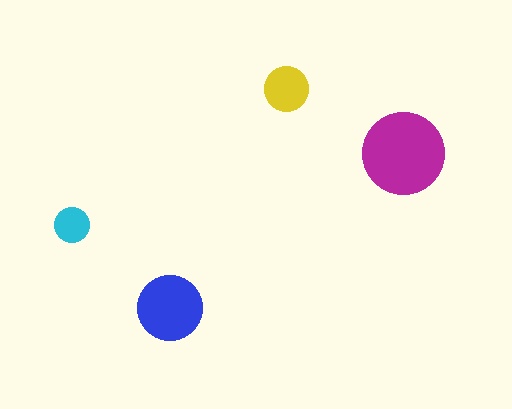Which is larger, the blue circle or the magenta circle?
The magenta one.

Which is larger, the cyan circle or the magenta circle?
The magenta one.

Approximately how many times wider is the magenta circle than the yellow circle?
About 2 times wider.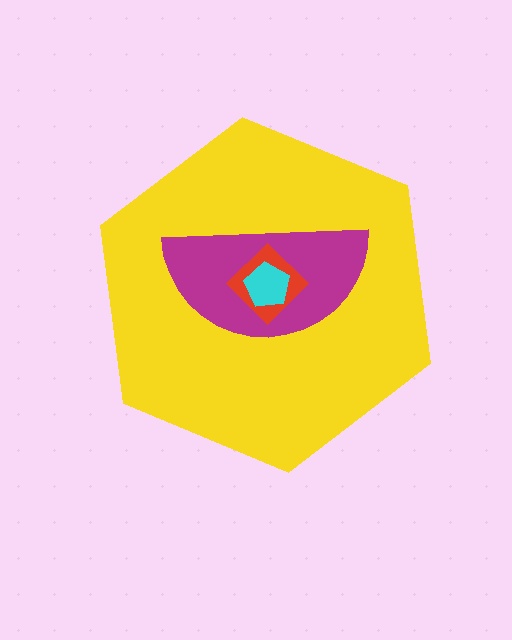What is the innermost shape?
The cyan pentagon.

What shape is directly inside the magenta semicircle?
The red diamond.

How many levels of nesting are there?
4.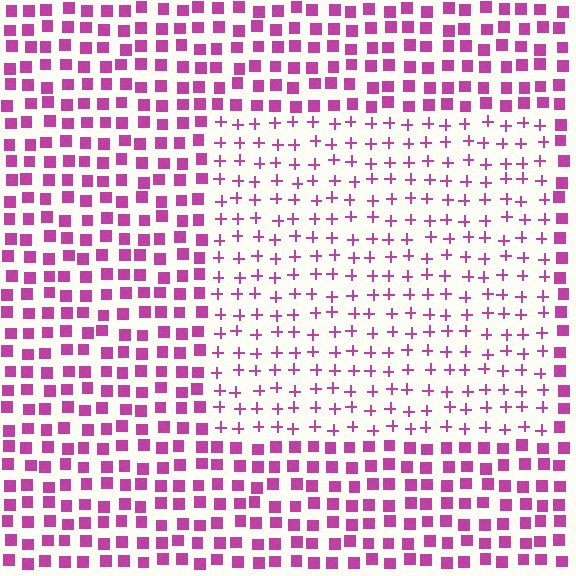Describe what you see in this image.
The image is filled with small magenta elements arranged in a uniform grid. A rectangle-shaped region contains plus signs, while the surrounding area contains squares. The boundary is defined purely by the change in element shape.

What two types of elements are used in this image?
The image uses plus signs inside the rectangle region and squares outside it.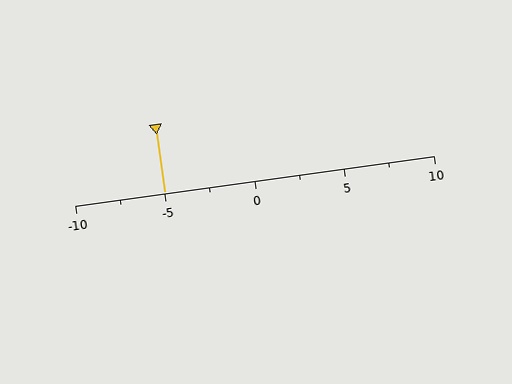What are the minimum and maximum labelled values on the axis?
The axis runs from -10 to 10.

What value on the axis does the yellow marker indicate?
The marker indicates approximately -5.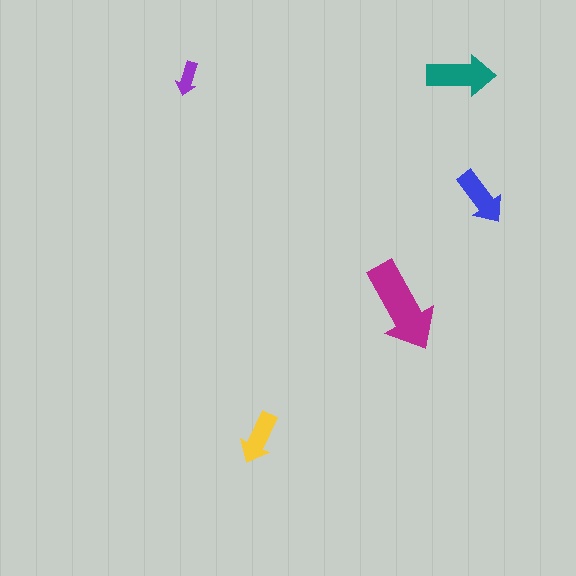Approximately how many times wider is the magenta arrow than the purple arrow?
About 2.5 times wider.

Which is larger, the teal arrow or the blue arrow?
The teal one.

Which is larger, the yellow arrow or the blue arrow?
The blue one.